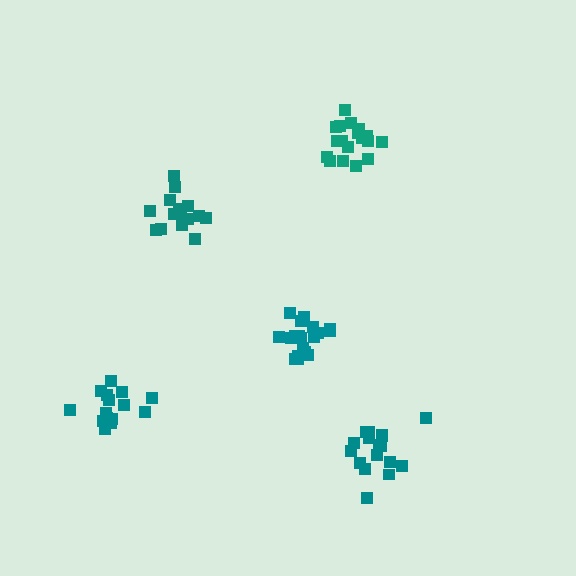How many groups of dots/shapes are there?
There are 5 groups.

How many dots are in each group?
Group 1: 15 dots, Group 2: 19 dots, Group 3: 19 dots, Group 4: 16 dots, Group 5: 17 dots (86 total).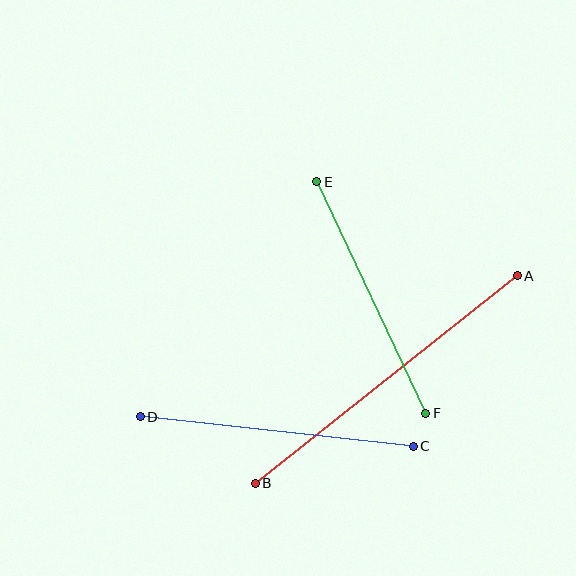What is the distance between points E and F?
The distance is approximately 256 pixels.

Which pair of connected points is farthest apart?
Points A and B are farthest apart.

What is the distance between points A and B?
The distance is approximately 334 pixels.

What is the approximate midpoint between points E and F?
The midpoint is at approximately (371, 298) pixels.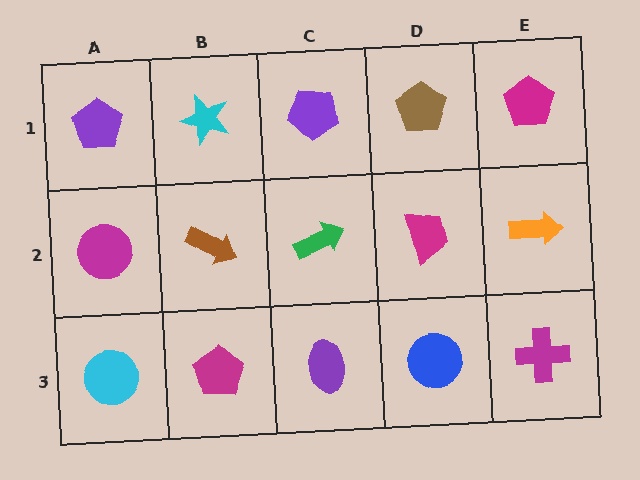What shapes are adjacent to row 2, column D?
A brown pentagon (row 1, column D), a blue circle (row 3, column D), a green arrow (row 2, column C), an orange arrow (row 2, column E).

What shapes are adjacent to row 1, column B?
A brown arrow (row 2, column B), a purple pentagon (row 1, column A), a purple pentagon (row 1, column C).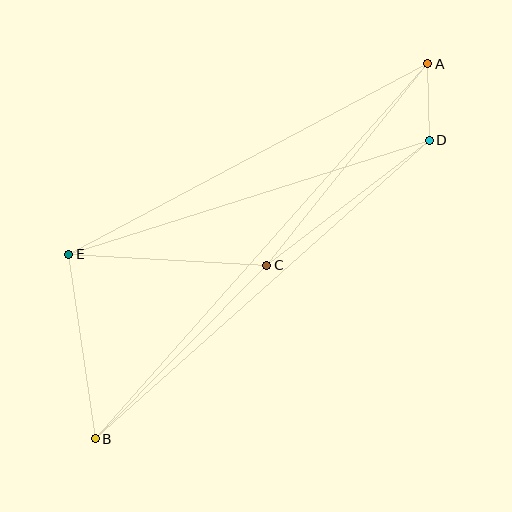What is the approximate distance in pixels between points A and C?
The distance between A and C is approximately 258 pixels.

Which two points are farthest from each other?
Points A and B are farthest from each other.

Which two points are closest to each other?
Points A and D are closest to each other.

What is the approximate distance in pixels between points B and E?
The distance between B and E is approximately 186 pixels.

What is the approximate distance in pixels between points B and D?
The distance between B and D is approximately 448 pixels.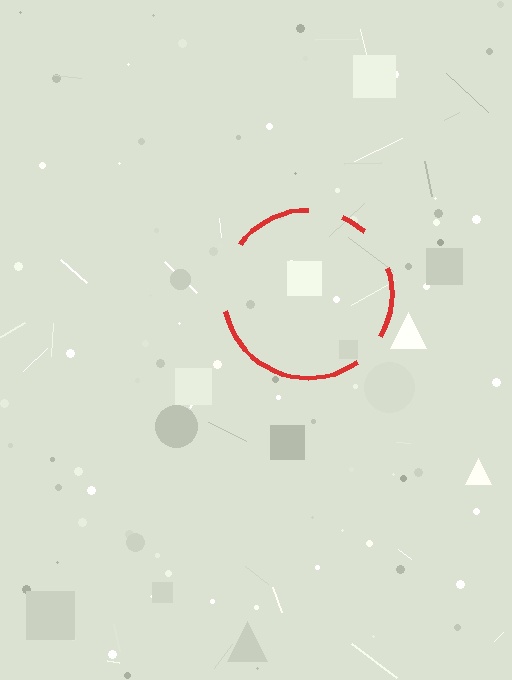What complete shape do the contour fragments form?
The contour fragments form a circle.